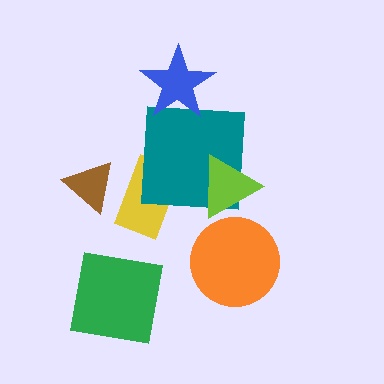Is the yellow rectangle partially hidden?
Yes, it is partially covered by another shape.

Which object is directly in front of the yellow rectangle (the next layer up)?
The brown triangle is directly in front of the yellow rectangle.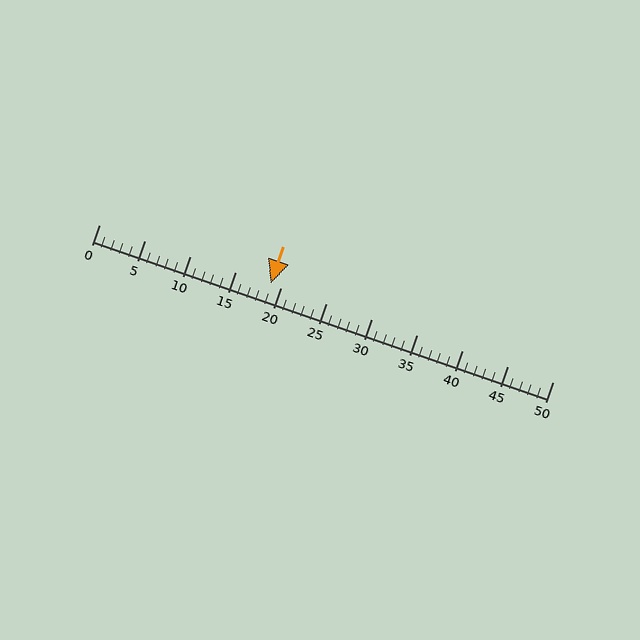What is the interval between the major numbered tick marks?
The major tick marks are spaced 5 units apart.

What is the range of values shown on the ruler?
The ruler shows values from 0 to 50.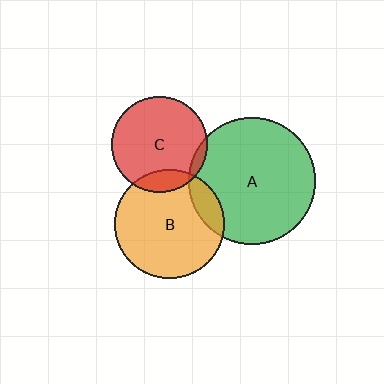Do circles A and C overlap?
Yes.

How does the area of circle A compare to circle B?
Approximately 1.3 times.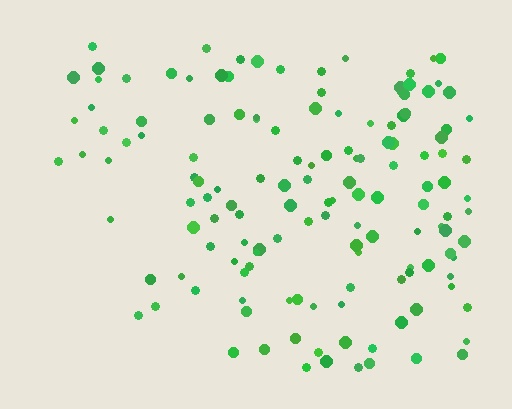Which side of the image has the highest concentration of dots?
The right.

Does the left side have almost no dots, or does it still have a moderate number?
Still a moderate number, just noticeably fewer than the right.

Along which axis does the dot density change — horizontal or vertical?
Horizontal.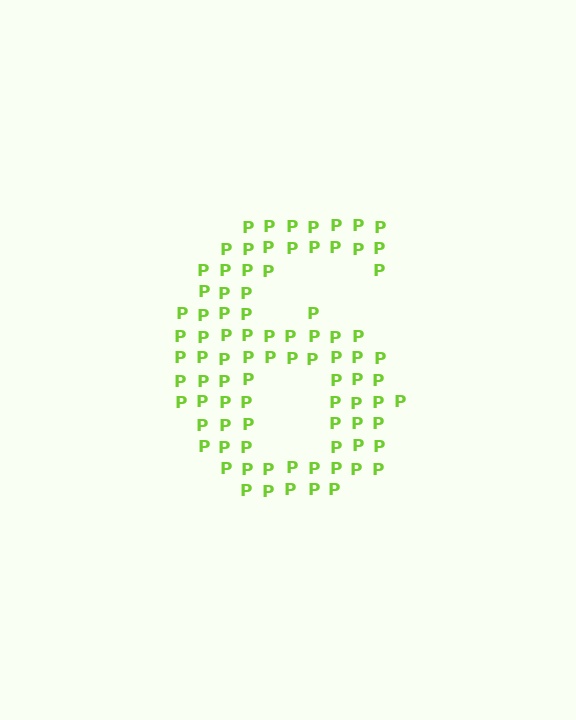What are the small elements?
The small elements are letter P's.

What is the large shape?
The large shape is the digit 6.